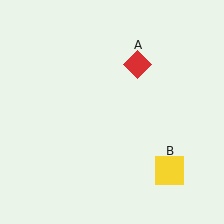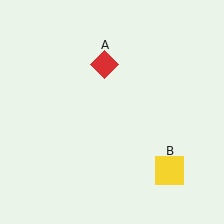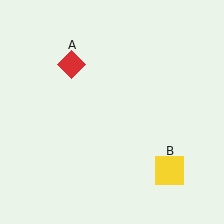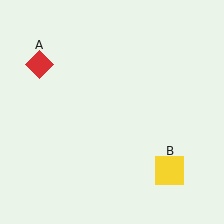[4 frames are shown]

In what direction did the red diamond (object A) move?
The red diamond (object A) moved left.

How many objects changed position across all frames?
1 object changed position: red diamond (object A).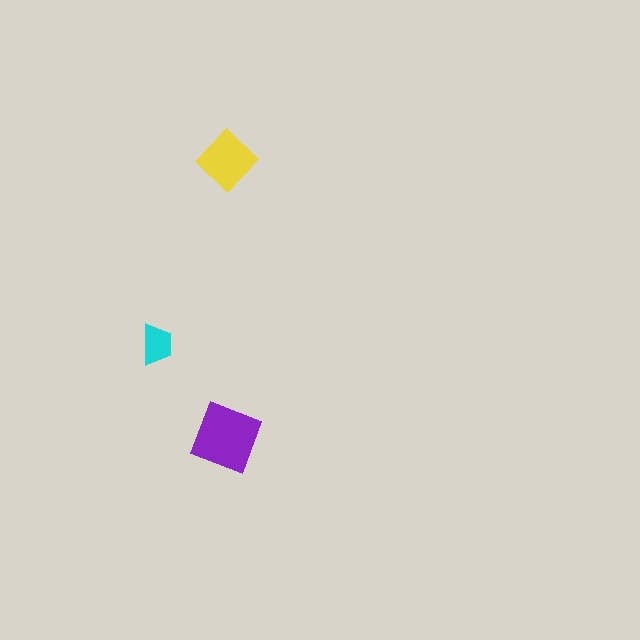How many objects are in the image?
There are 3 objects in the image.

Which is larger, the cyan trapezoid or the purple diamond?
The purple diamond.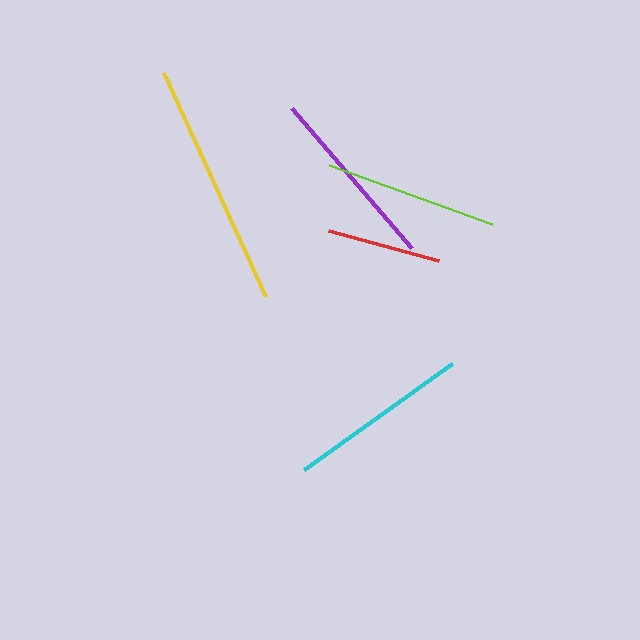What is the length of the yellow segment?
The yellow segment is approximately 247 pixels long.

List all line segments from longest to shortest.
From longest to shortest: yellow, purple, cyan, lime, red.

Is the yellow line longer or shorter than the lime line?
The yellow line is longer than the lime line.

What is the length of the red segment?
The red segment is approximately 114 pixels long.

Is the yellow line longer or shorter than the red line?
The yellow line is longer than the red line.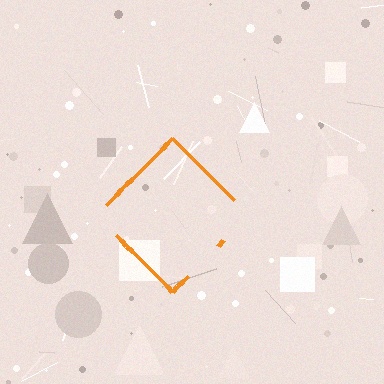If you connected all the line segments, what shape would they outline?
They would outline a diamond.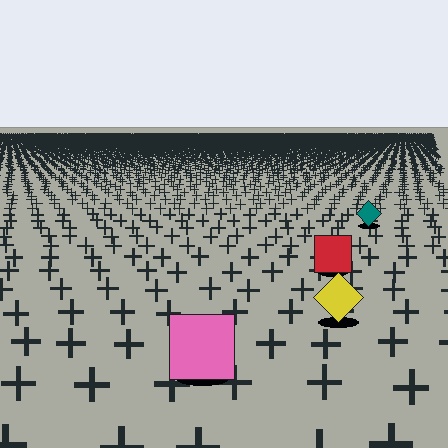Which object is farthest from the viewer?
The teal diamond is farthest from the viewer. It appears smaller and the ground texture around it is denser.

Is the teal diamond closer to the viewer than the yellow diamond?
No. The yellow diamond is closer — you can tell from the texture gradient: the ground texture is coarser near it.